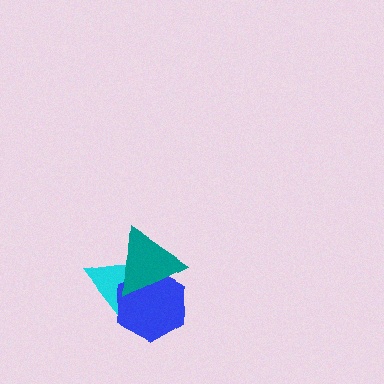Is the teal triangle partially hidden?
No, no other shape covers it.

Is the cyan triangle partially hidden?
Yes, it is partially covered by another shape.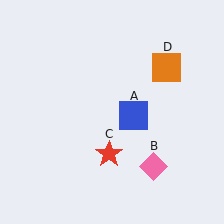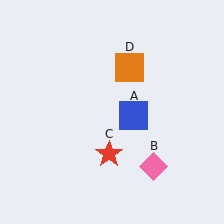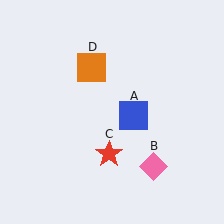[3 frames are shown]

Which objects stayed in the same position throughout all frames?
Blue square (object A) and pink diamond (object B) and red star (object C) remained stationary.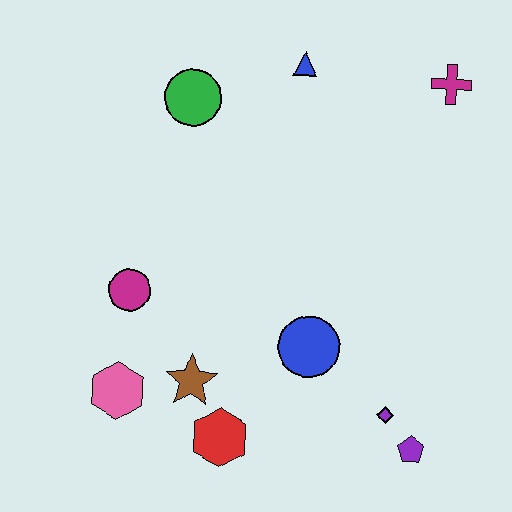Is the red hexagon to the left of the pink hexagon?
No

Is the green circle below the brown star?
No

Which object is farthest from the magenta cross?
The pink hexagon is farthest from the magenta cross.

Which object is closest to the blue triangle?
The green circle is closest to the blue triangle.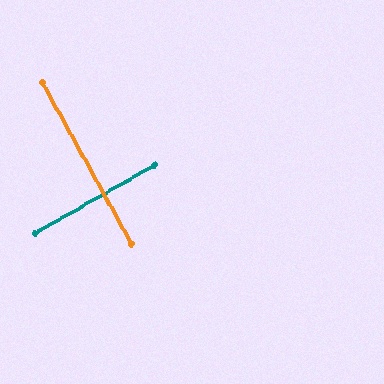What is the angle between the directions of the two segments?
Approximately 89 degrees.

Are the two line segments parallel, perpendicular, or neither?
Perpendicular — they meet at approximately 89°.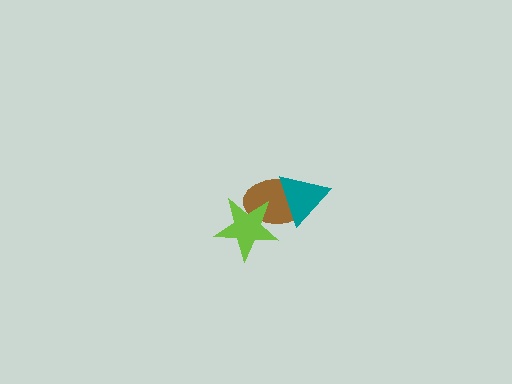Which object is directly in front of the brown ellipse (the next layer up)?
The teal triangle is directly in front of the brown ellipse.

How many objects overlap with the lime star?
1 object overlaps with the lime star.